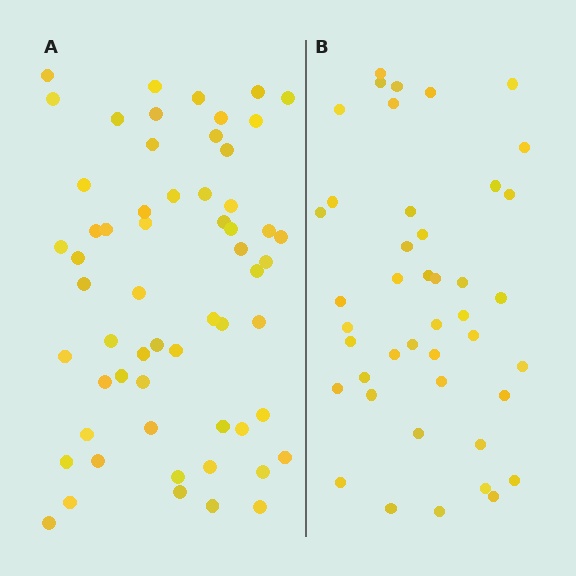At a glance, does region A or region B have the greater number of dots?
Region A (the left region) has more dots.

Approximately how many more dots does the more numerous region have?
Region A has approximately 15 more dots than region B.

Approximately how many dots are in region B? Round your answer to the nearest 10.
About 40 dots. (The exact count is 43, which rounds to 40.)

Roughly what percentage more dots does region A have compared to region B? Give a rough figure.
About 35% more.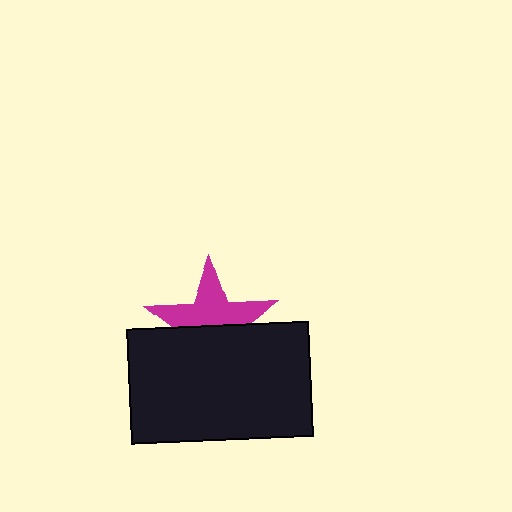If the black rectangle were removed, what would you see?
You would see the complete magenta star.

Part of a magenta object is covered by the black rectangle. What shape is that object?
It is a star.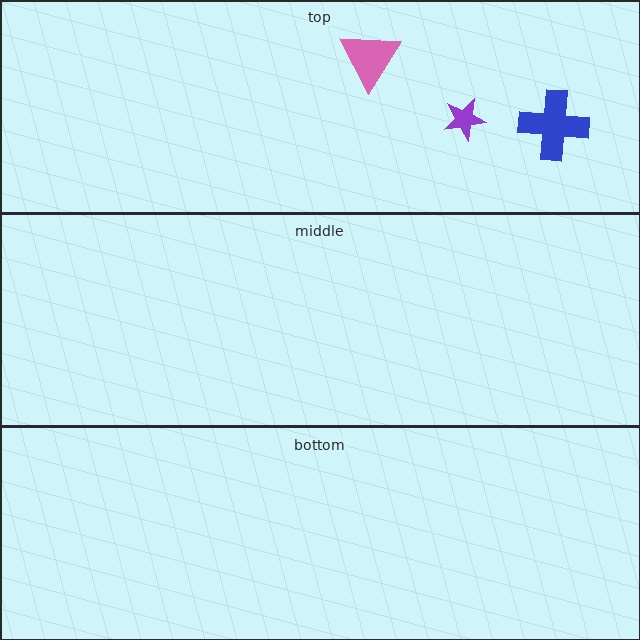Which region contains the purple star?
The top region.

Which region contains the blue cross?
The top region.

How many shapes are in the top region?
3.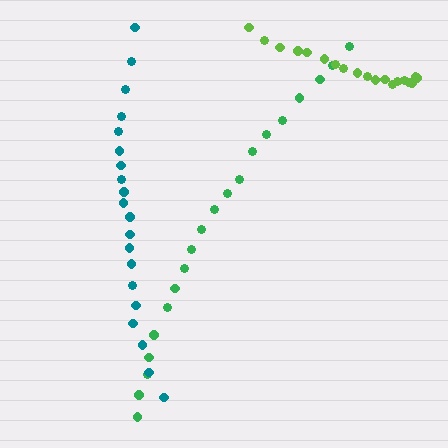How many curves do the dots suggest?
There are 3 distinct paths.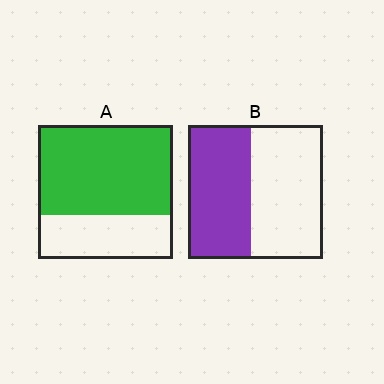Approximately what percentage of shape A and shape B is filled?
A is approximately 65% and B is approximately 45%.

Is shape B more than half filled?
Roughly half.